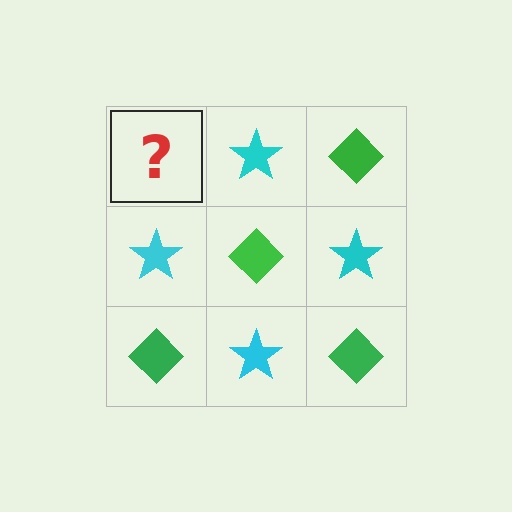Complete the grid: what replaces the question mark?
The question mark should be replaced with a green diamond.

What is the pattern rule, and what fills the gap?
The rule is that it alternates green diamond and cyan star in a checkerboard pattern. The gap should be filled with a green diamond.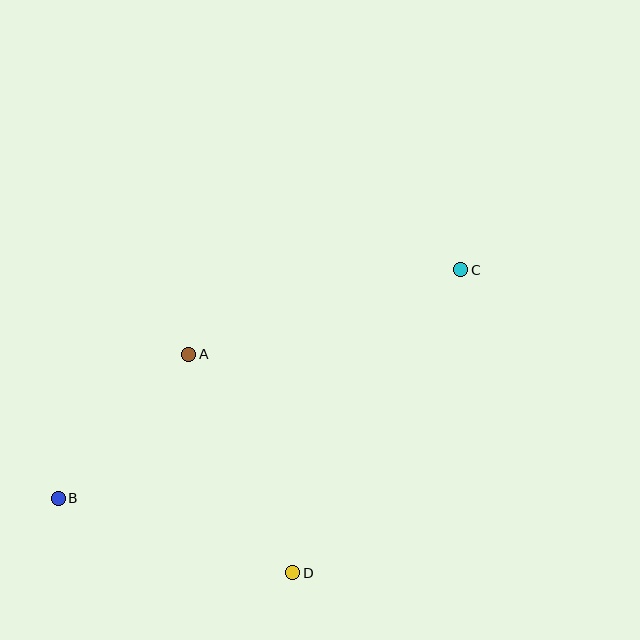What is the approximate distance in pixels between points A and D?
The distance between A and D is approximately 242 pixels.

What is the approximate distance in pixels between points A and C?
The distance between A and C is approximately 285 pixels.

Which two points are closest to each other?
Points A and B are closest to each other.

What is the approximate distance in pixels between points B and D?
The distance between B and D is approximately 246 pixels.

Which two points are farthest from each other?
Points B and C are farthest from each other.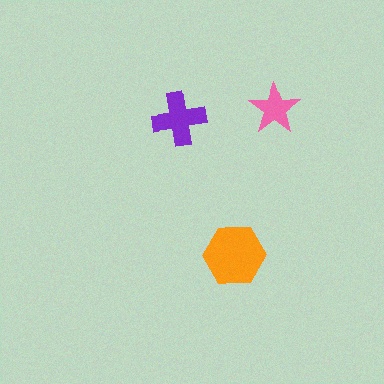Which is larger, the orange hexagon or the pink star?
The orange hexagon.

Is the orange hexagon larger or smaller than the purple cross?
Larger.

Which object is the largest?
The orange hexagon.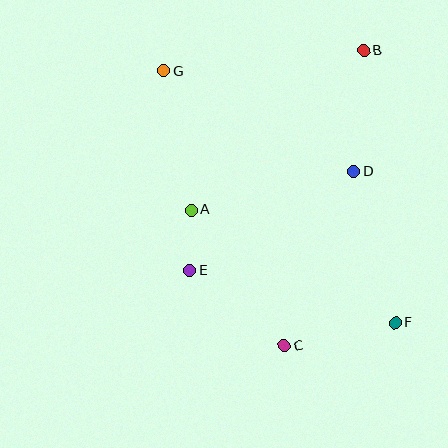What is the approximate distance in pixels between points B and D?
The distance between B and D is approximately 121 pixels.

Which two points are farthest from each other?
Points F and G are farthest from each other.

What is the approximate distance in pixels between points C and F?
The distance between C and F is approximately 114 pixels.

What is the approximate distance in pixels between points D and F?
The distance between D and F is approximately 157 pixels.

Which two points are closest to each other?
Points A and E are closest to each other.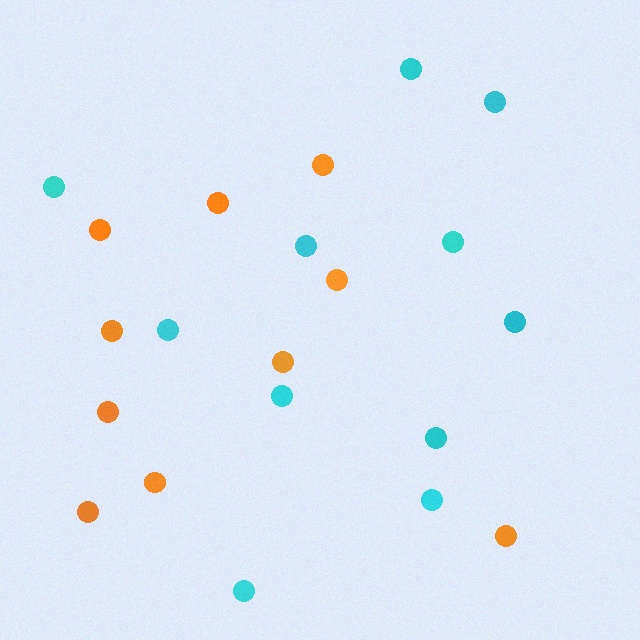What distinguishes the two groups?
There are 2 groups: one group of orange circles (10) and one group of cyan circles (11).